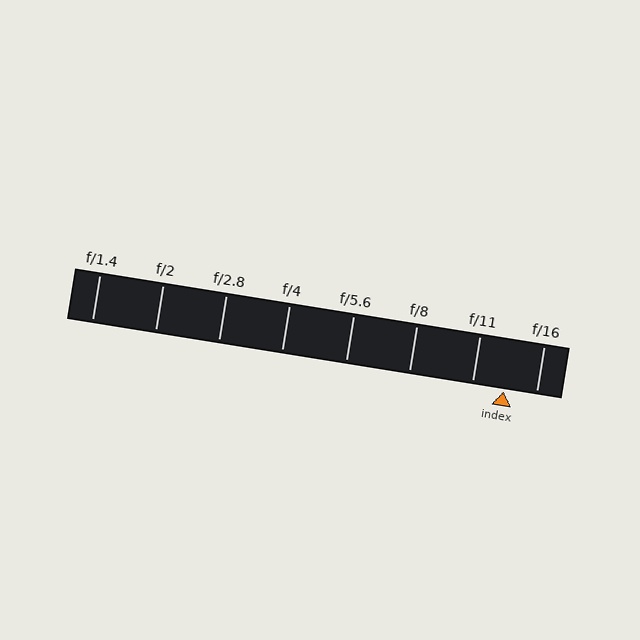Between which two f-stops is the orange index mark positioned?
The index mark is between f/11 and f/16.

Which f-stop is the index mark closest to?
The index mark is closest to f/11.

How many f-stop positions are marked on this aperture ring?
There are 8 f-stop positions marked.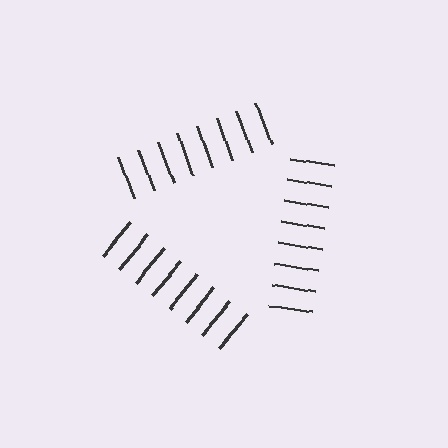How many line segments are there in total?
24 — 8 along each of the 3 edges.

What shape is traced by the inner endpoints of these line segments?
An illusory triangle — the line segments terminate on its edges but no continuous stroke is drawn.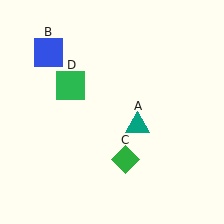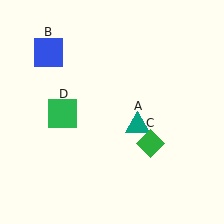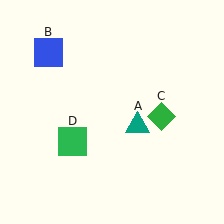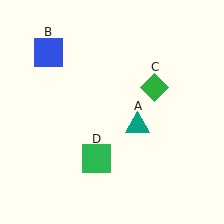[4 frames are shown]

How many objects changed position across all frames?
2 objects changed position: green diamond (object C), green square (object D).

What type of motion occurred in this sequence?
The green diamond (object C), green square (object D) rotated counterclockwise around the center of the scene.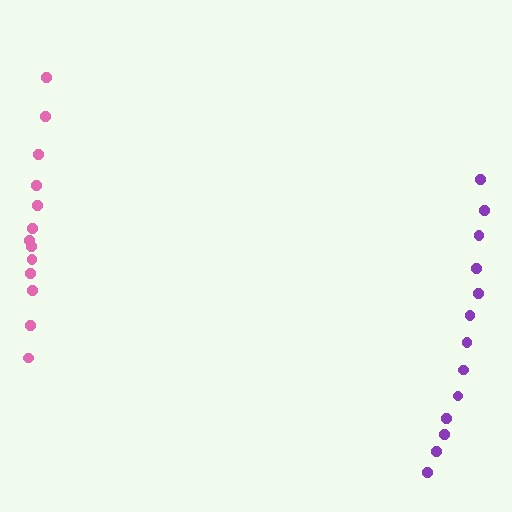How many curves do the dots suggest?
There are 2 distinct paths.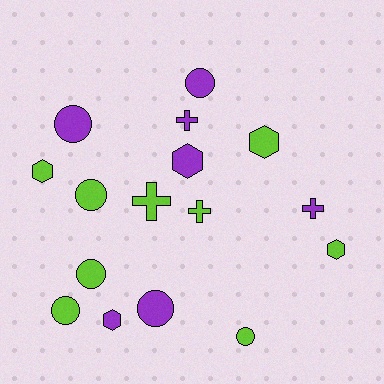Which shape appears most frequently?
Circle, with 7 objects.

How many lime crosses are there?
There are 2 lime crosses.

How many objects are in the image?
There are 16 objects.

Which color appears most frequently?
Lime, with 9 objects.